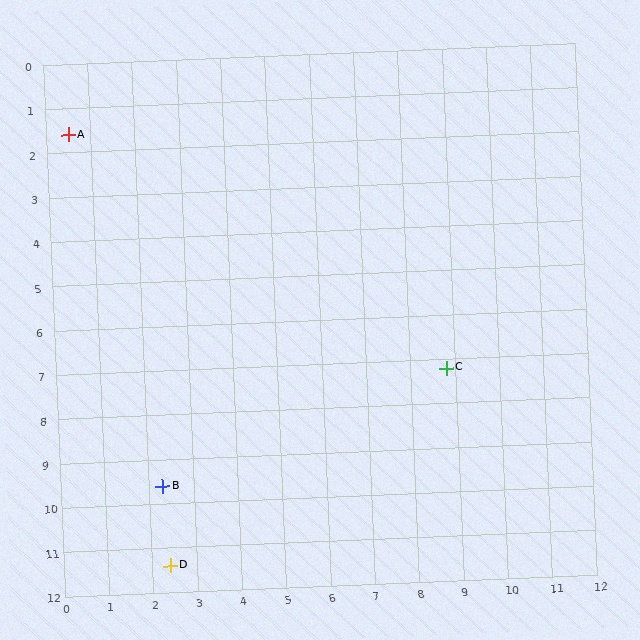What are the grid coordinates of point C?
Point C is at approximately (8.8, 7.2).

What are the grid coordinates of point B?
Point B is at approximately (2.3, 9.6).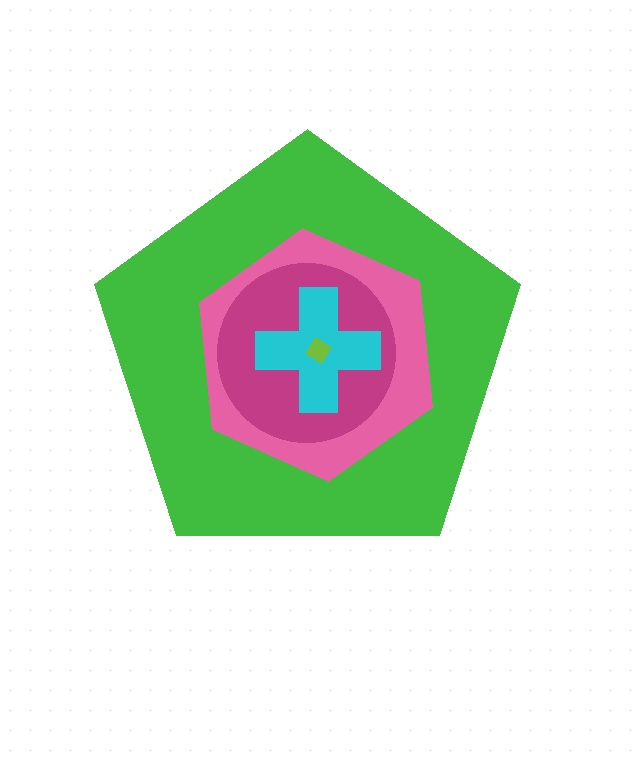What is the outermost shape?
The green pentagon.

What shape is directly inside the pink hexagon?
The magenta circle.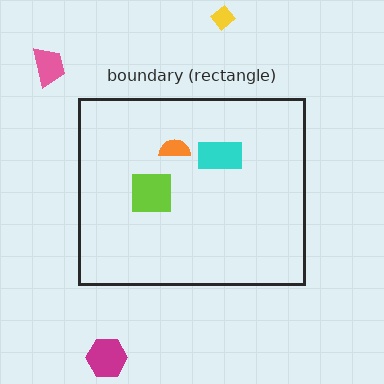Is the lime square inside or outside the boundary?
Inside.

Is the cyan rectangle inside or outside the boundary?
Inside.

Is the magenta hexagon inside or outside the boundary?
Outside.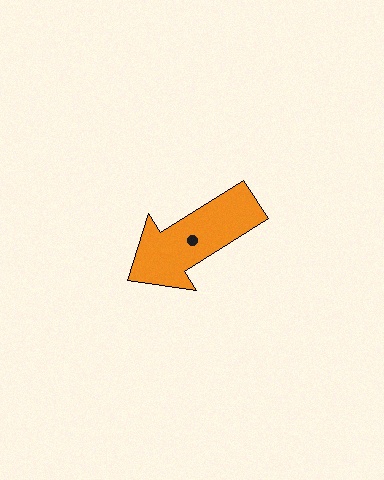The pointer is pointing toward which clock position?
Roughly 8 o'clock.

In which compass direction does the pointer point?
Southwest.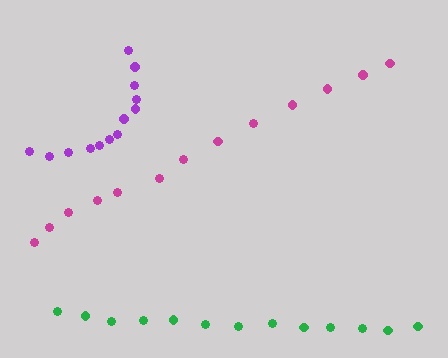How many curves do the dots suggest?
There are 3 distinct paths.